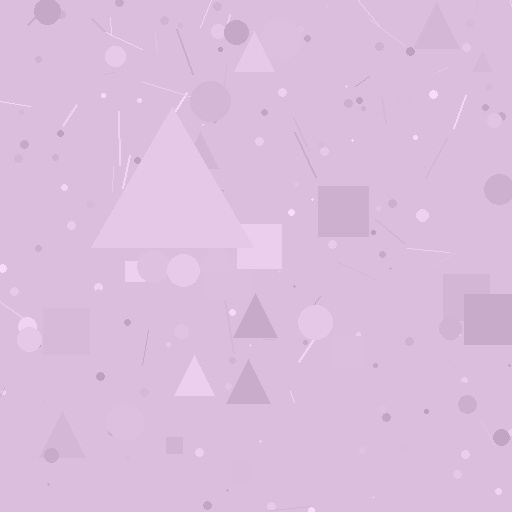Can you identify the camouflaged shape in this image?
The camouflaged shape is a triangle.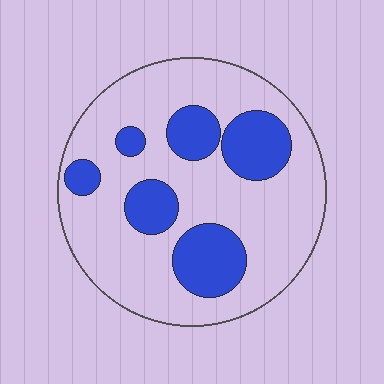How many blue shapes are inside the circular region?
6.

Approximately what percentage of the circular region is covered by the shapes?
Approximately 25%.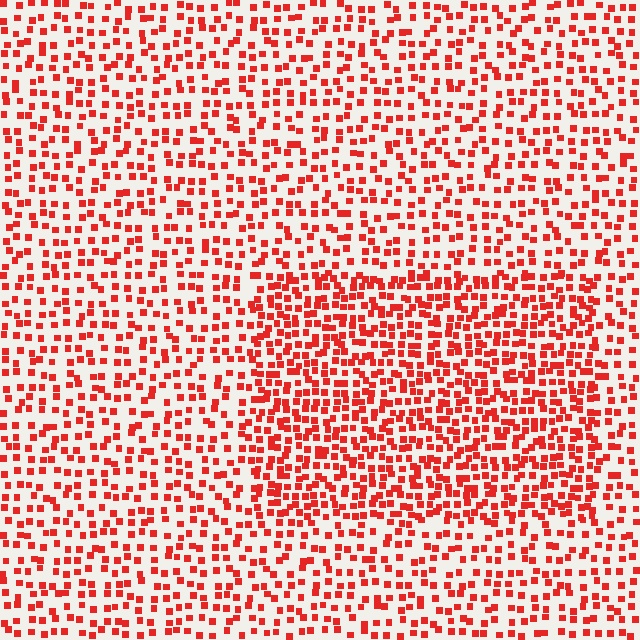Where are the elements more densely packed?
The elements are more densely packed inside the rectangle boundary.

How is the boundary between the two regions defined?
The boundary is defined by a change in element density (approximately 1.7x ratio). All elements are the same color, size, and shape.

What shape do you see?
I see a rectangle.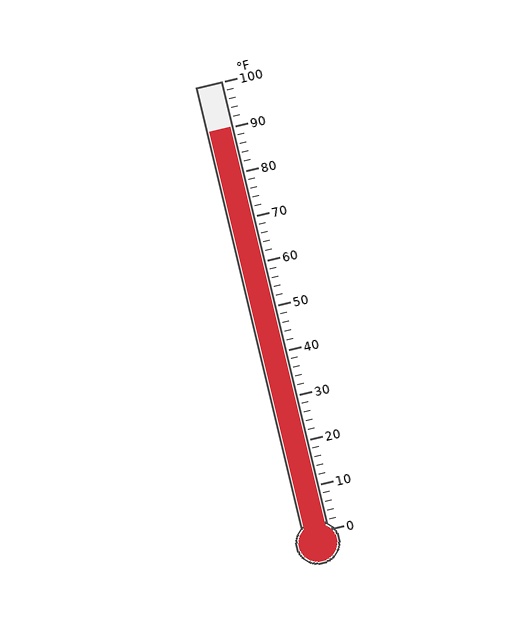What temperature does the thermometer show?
The thermometer shows approximately 90°F.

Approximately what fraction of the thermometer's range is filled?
The thermometer is filled to approximately 90% of its range.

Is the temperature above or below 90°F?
The temperature is at 90°F.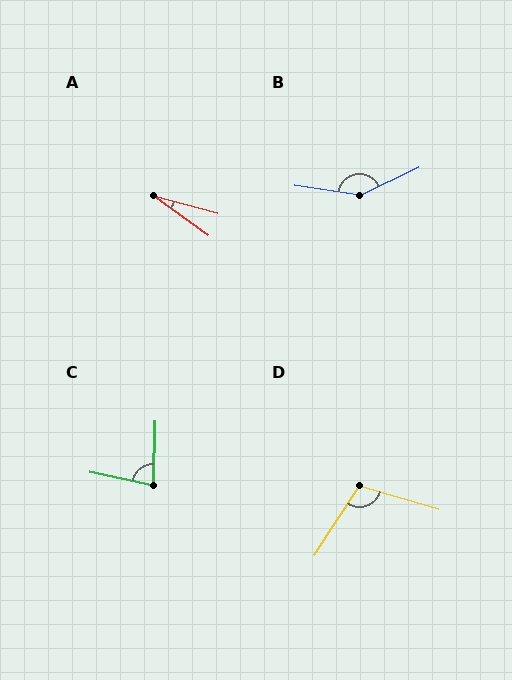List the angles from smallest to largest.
A (21°), C (80°), D (106°), B (145°).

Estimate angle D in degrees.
Approximately 106 degrees.